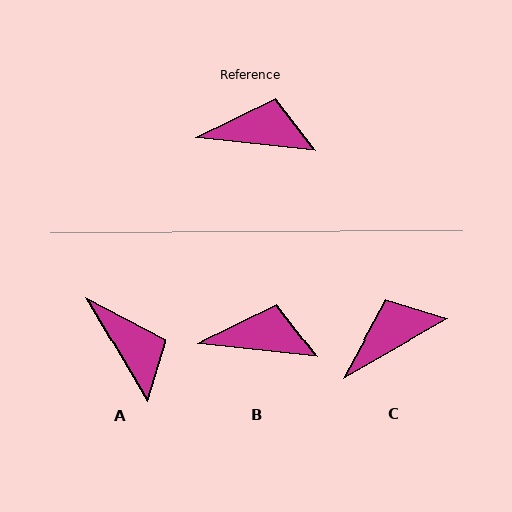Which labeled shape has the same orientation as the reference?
B.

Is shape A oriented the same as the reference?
No, it is off by about 54 degrees.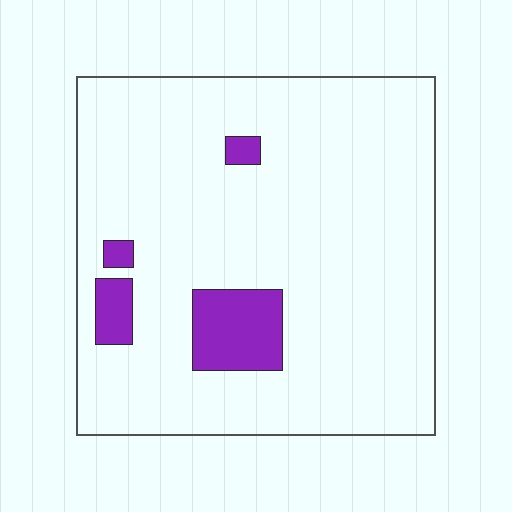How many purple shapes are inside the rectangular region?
4.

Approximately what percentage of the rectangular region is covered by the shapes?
Approximately 10%.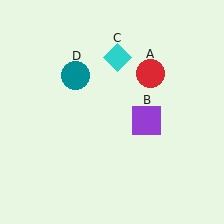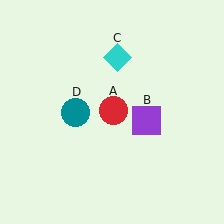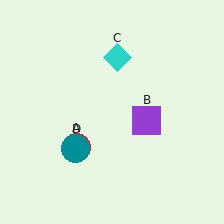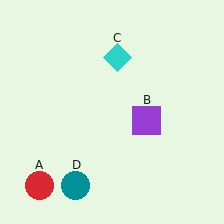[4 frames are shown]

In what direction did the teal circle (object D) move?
The teal circle (object D) moved down.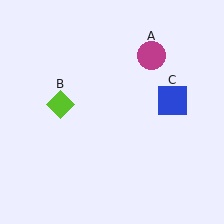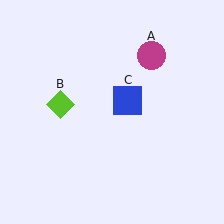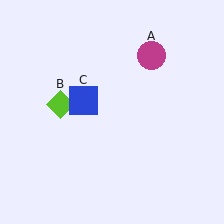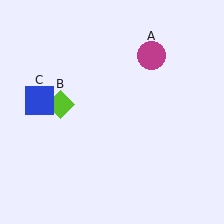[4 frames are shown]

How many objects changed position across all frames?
1 object changed position: blue square (object C).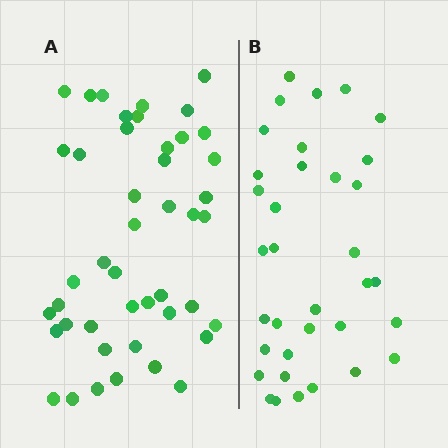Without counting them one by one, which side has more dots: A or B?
Region A (the left region) has more dots.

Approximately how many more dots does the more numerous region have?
Region A has roughly 10 or so more dots than region B.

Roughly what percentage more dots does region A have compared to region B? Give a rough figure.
About 30% more.